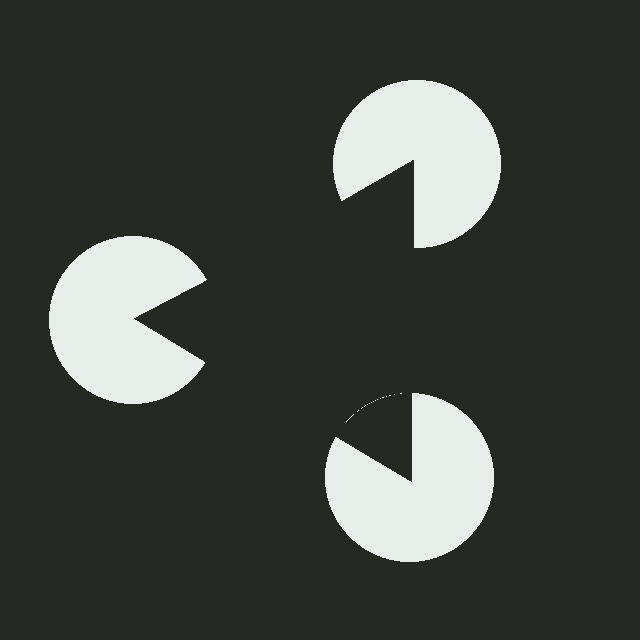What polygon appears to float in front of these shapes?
An illusory triangle — its edges are inferred from the aligned wedge cuts in the pac-man discs, not physically drawn.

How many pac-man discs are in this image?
There are 3 — one at each vertex of the illusory triangle.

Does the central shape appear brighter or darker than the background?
It typically appears slightly darker than the background, even though no actual brightness change is drawn.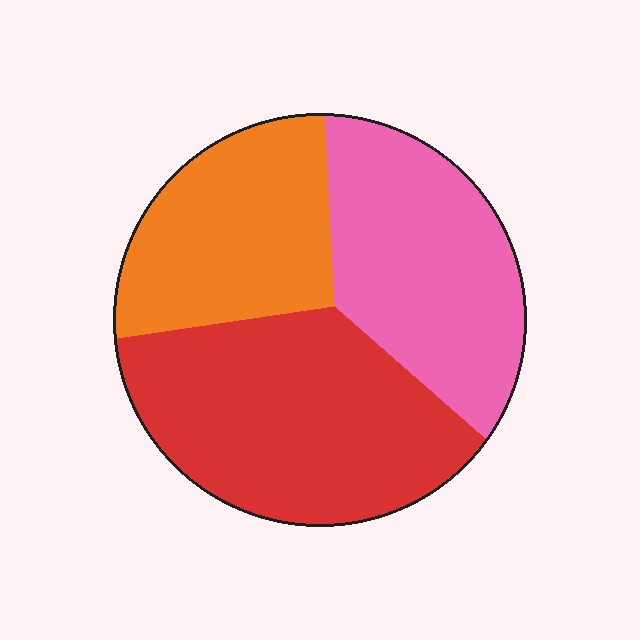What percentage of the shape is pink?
Pink takes up about one third (1/3) of the shape.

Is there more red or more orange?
Red.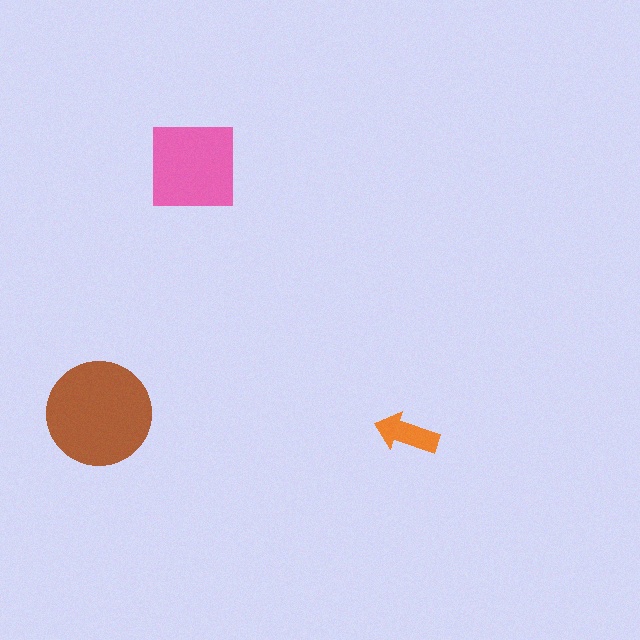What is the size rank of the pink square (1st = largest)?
2nd.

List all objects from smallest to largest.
The orange arrow, the pink square, the brown circle.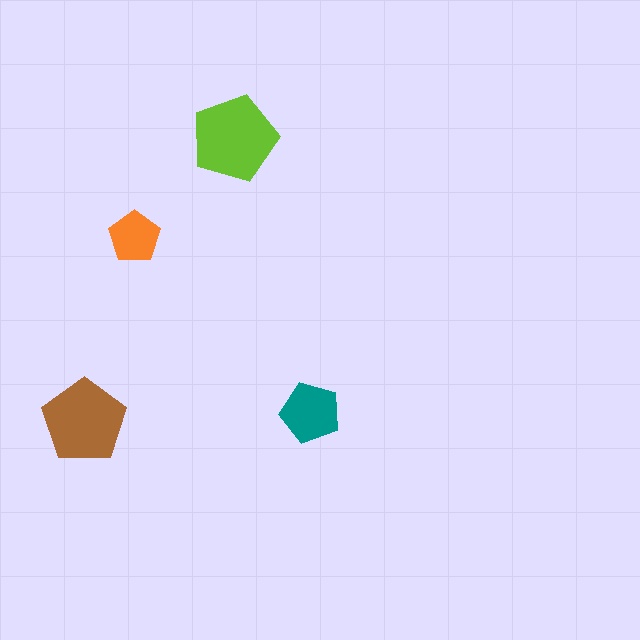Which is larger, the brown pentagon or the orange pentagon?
The brown one.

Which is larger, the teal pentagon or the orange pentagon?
The teal one.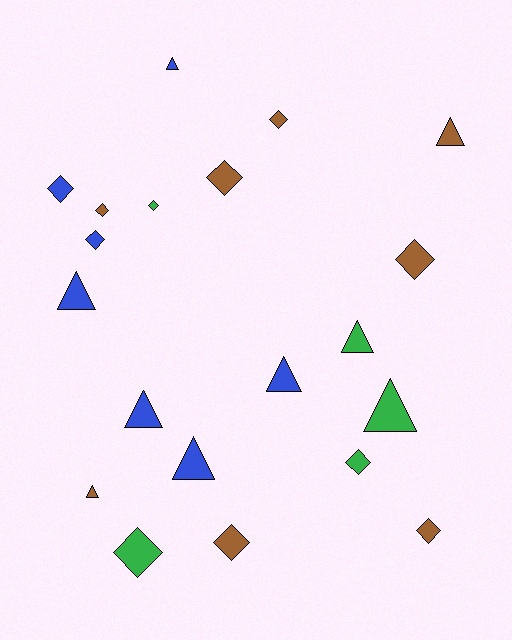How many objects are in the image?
There are 20 objects.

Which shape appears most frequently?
Diamond, with 11 objects.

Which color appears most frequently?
Brown, with 8 objects.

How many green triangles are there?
There are 2 green triangles.